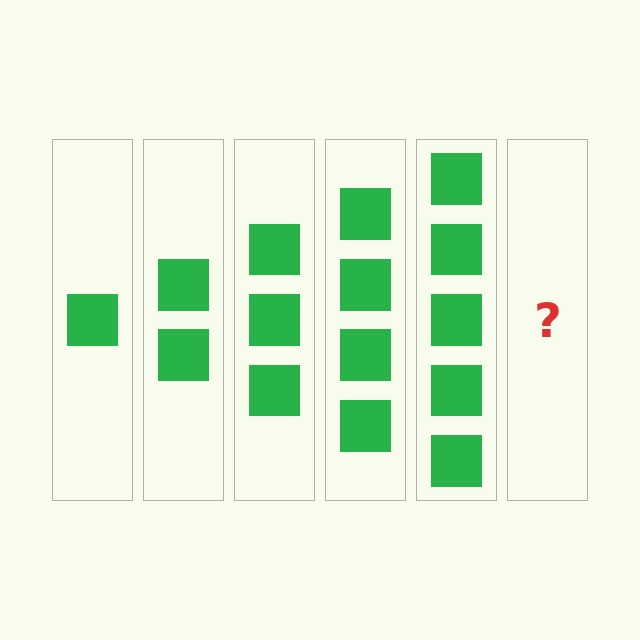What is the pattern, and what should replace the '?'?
The pattern is that each step adds one more square. The '?' should be 6 squares.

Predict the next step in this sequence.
The next step is 6 squares.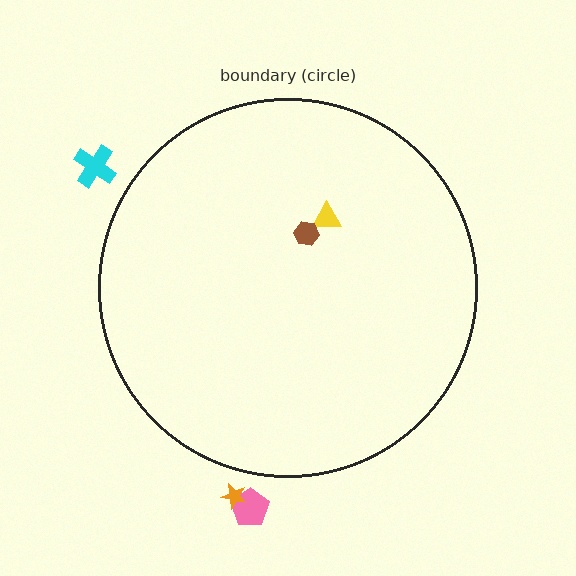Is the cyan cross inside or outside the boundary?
Outside.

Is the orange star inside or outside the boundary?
Outside.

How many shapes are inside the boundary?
2 inside, 3 outside.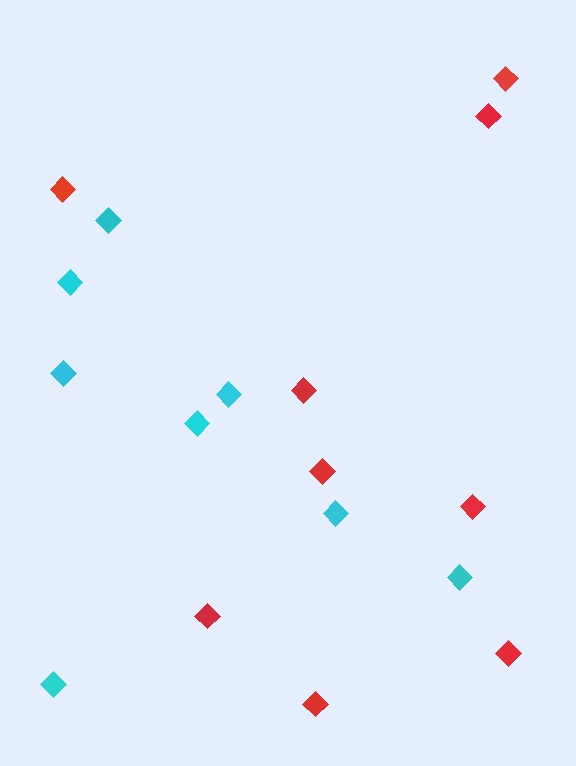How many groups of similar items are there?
There are 2 groups: one group of cyan diamonds (8) and one group of red diamonds (9).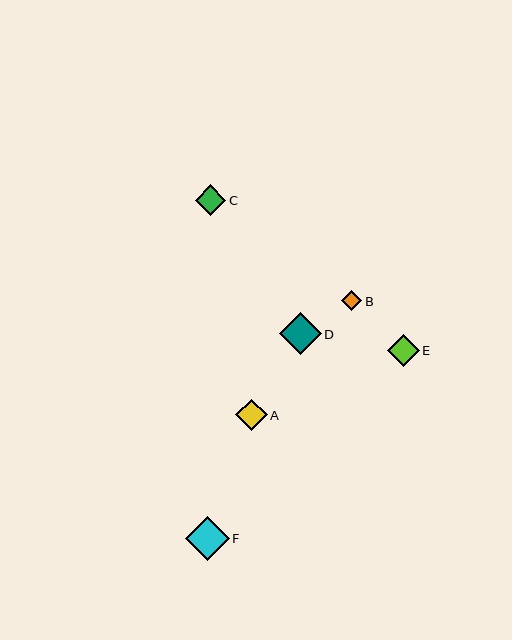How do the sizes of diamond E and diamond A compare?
Diamond E and diamond A are approximately the same size.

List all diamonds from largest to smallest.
From largest to smallest: F, D, E, A, C, B.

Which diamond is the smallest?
Diamond B is the smallest with a size of approximately 20 pixels.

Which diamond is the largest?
Diamond F is the largest with a size of approximately 43 pixels.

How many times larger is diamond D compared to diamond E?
Diamond D is approximately 1.3 times the size of diamond E.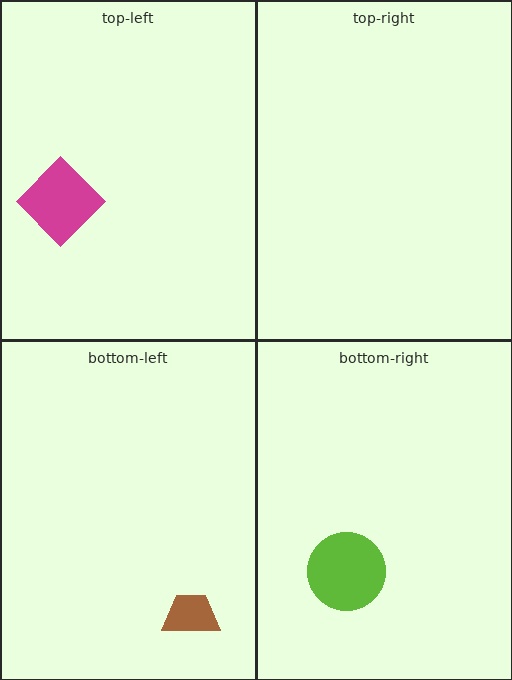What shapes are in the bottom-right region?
The lime circle.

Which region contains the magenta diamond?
The top-left region.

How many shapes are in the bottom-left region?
1.